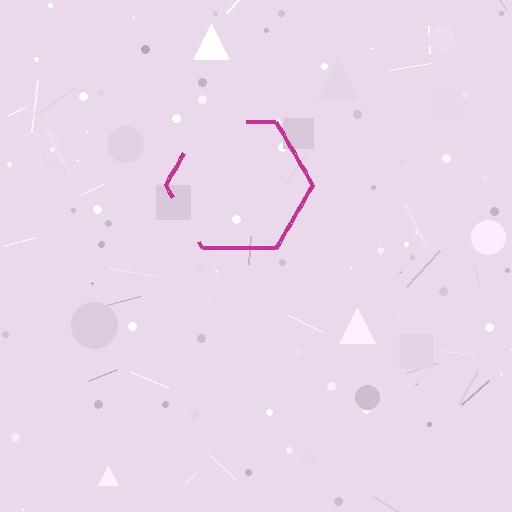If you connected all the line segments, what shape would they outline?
They would outline a hexagon.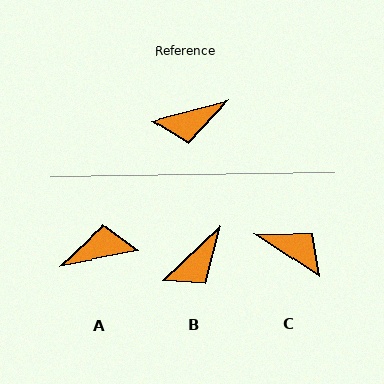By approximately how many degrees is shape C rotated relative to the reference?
Approximately 132 degrees counter-clockwise.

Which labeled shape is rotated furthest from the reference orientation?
A, about 176 degrees away.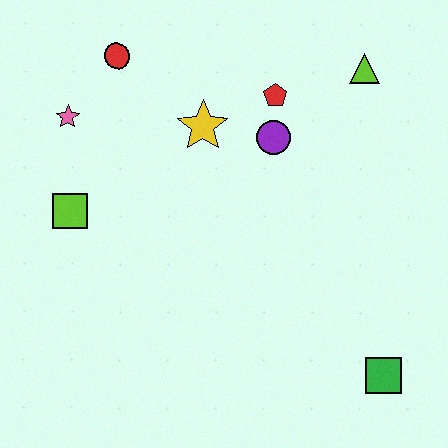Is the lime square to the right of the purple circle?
No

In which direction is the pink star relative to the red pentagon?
The pink star is to the left of the red pentagon.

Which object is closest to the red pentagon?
The purple circle is closest to the red pentagon.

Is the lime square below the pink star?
Yes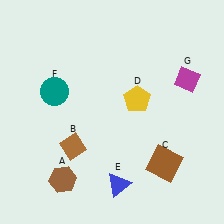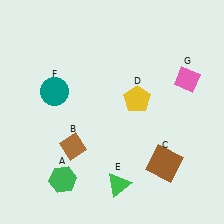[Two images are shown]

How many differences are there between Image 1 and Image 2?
There are 3 differences between the two images.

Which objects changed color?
A changed from brown to green. E changed from blue to green. G changed from magenta to pink.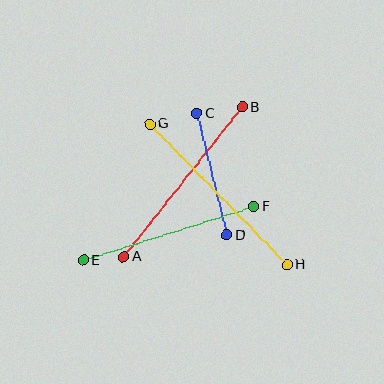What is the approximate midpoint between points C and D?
The midpoint is at approximately (212, 174) pixels.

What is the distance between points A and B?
The distance is approximately 191 pixels.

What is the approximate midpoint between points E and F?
The midpoint is at approximately (169, 234) pixels.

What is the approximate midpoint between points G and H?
The midpoint is at approximately (218, 195) pixels.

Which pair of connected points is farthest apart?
Points G and H are farthest apart.